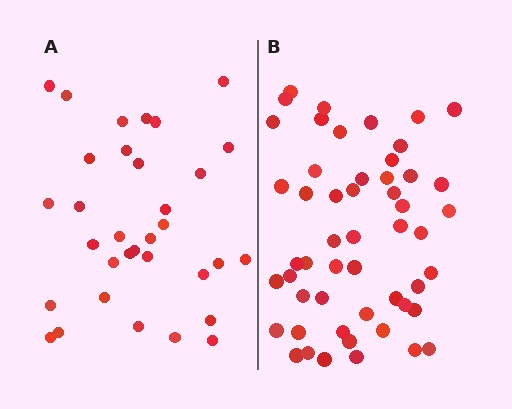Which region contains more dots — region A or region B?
Region B (the right region) has more dots.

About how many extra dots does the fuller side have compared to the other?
Region B has approximately 20 more dots than region A.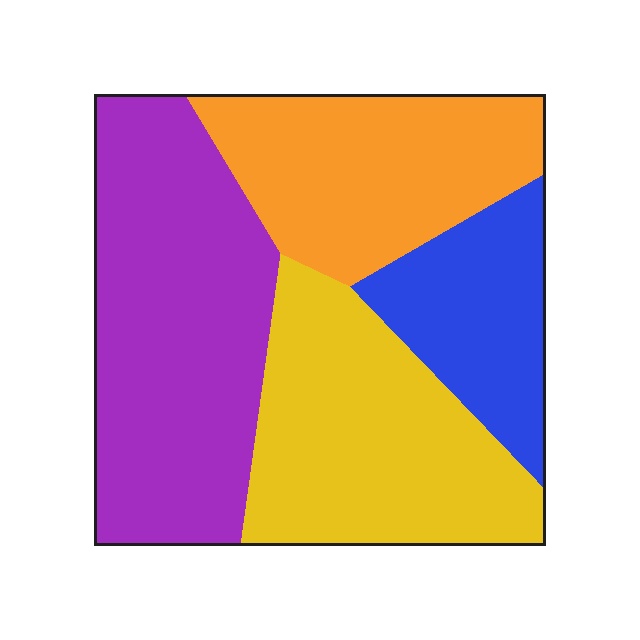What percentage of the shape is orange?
Orange takes up about one quarter (1/4) of the shape.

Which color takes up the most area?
Purple, at roughly 35%.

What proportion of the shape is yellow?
Yellow takes up between a sixth and a third of the shape.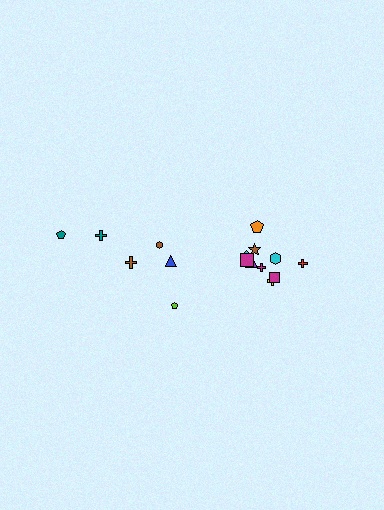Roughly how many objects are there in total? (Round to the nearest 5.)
Roughly 15 objects in total.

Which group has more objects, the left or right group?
The right group.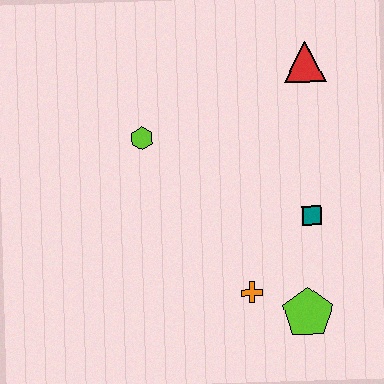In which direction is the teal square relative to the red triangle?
The teal square is below the red triangle.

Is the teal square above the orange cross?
Yes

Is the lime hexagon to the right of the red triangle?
No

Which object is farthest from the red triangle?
The lime pentagon is farthest from the red triangle.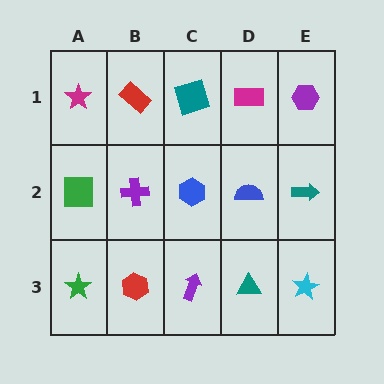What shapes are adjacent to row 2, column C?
A teal square (row 1, column C), a purple arrow (row 3, column C), a purple cross (row 2, column B), a blue semicircle (row 2, column D).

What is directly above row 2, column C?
A teal square.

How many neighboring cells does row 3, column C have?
3.